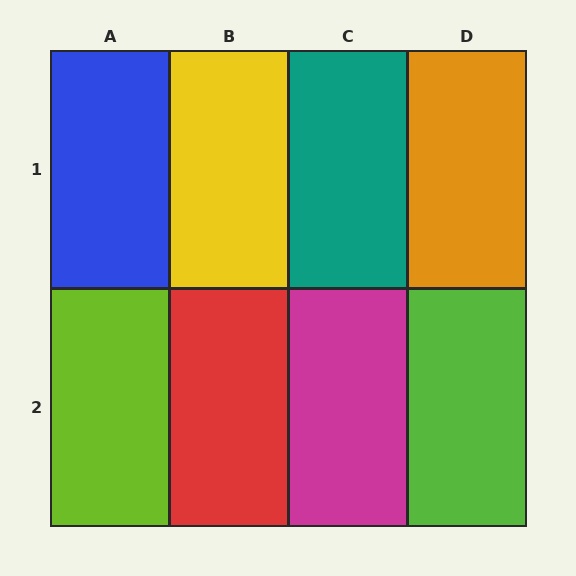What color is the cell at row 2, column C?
Magenta.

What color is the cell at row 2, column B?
Red.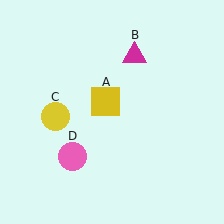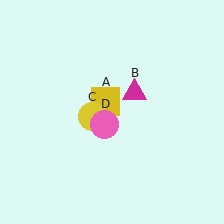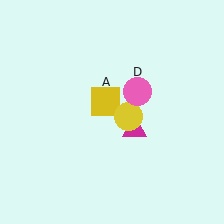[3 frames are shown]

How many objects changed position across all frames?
3 objects changed position: magenta triangle (object B), yellow circle (object C), pink circle (object D).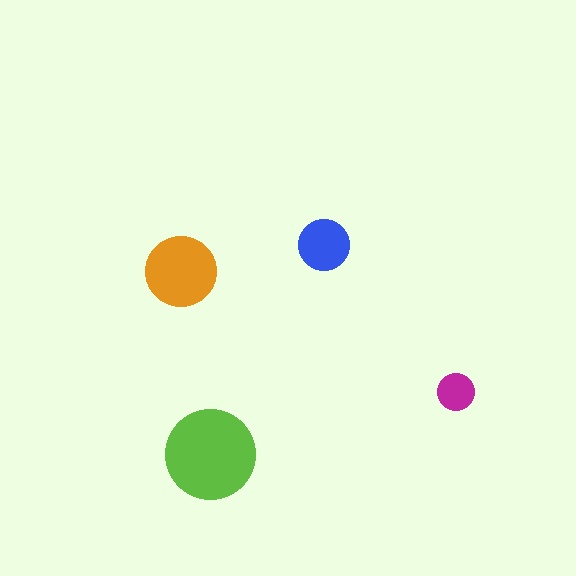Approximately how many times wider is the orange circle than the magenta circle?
About 2 times wider.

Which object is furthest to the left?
The orange circle is leftmost.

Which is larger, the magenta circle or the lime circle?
The lime one.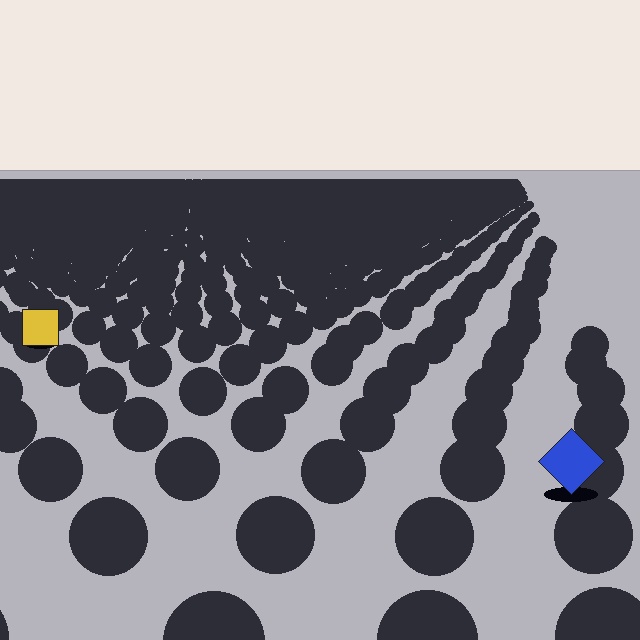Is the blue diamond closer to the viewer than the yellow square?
Yes. The blue diamond is closer — you can tell from the texture gradient: the ground texture is coarser near it.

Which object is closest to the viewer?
The blue diamond is closest. The texture marks near it are larger and more spread out.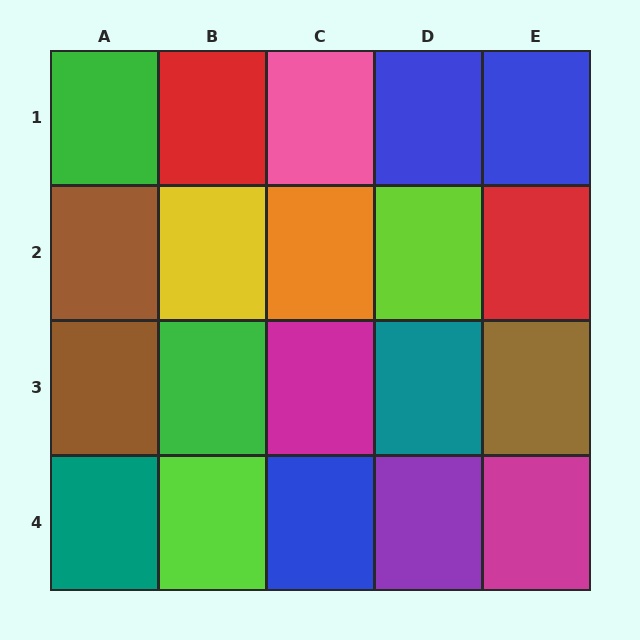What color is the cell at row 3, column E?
Brown.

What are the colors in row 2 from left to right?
Brown, yellow, orange, lime, red.